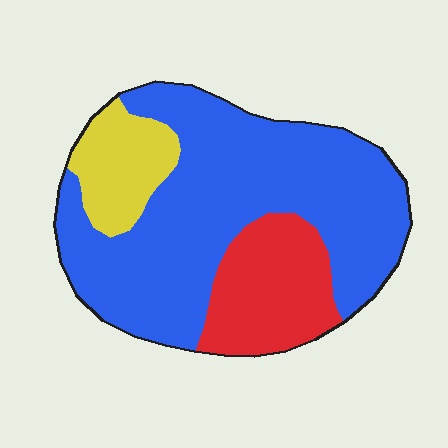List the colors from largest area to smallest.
From largest to smallest: blue, red, yellow.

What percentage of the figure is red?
Red takes up about one fifth (1/5) of the figure.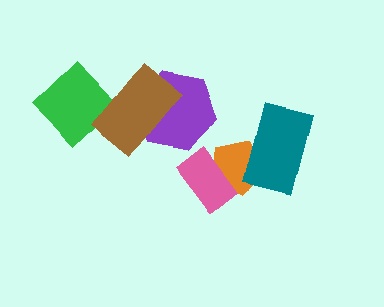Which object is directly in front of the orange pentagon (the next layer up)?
The pink rectangle is directly in front of the orange pentagon.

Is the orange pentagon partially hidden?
Yes, it is partially covered by another shape.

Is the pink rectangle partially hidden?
No, no other shape covers it.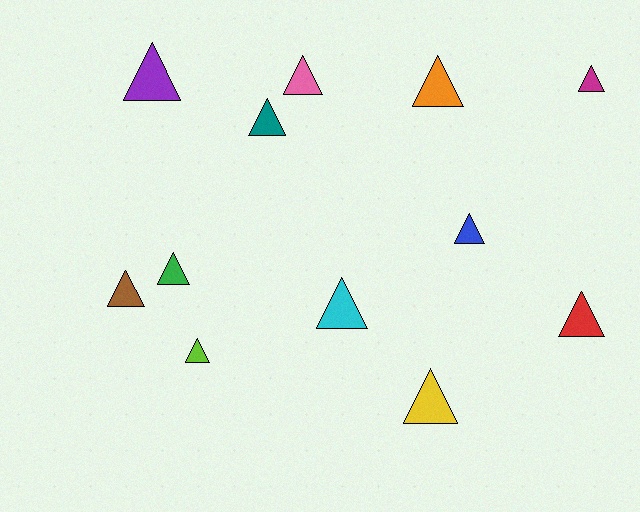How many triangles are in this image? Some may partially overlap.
There are 12 triangles.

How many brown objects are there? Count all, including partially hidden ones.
There is 1 brown object.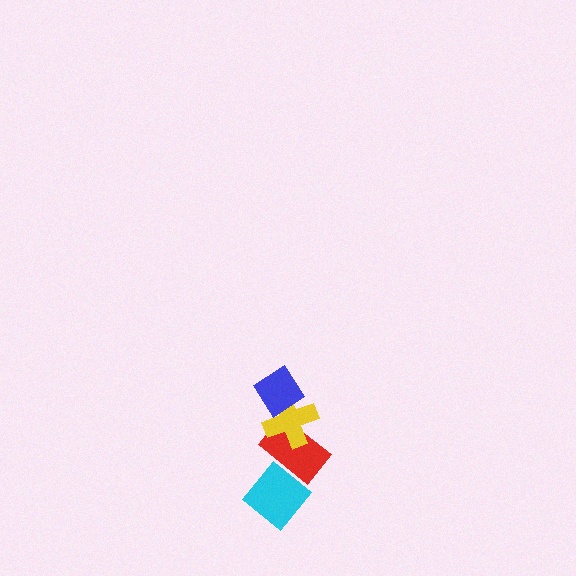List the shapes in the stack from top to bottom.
From top to bottom: the blue diamond, the yellow cross, the red rectangle, the cyan diamond.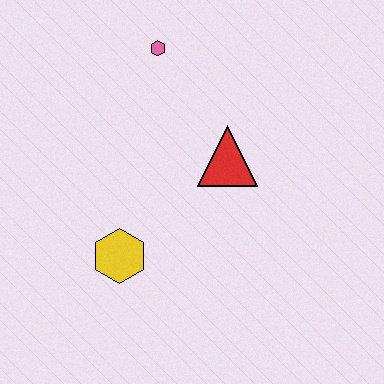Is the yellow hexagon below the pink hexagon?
Yes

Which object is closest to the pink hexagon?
The red triangle is closest to the pink hexagon.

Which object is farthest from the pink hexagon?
The yellow hexagon is farthest from the pink hexagon.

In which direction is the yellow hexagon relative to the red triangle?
The yellow hexagon is to the left of the red triangle.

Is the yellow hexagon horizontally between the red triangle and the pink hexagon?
No